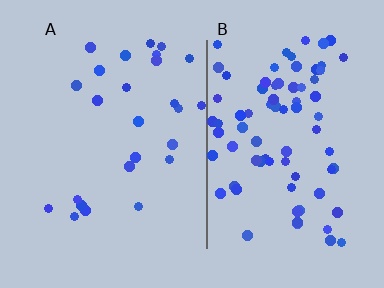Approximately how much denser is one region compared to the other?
Approximately 3.1× — region B over region A.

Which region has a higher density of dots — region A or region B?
B (the right).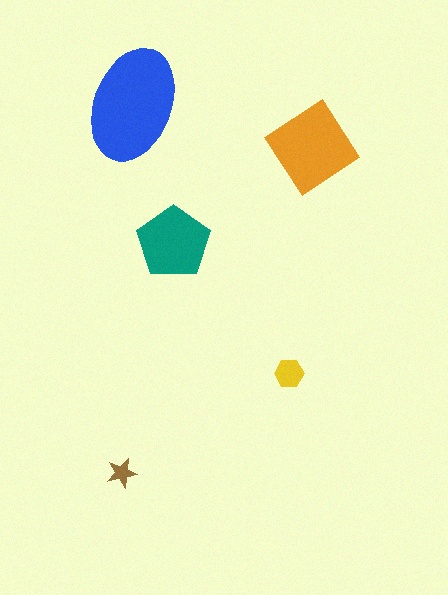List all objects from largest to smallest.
The blue ellipse, the orange diamond, the teal pentagon, the yellow hexagon, the brown star.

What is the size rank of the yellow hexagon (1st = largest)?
4th.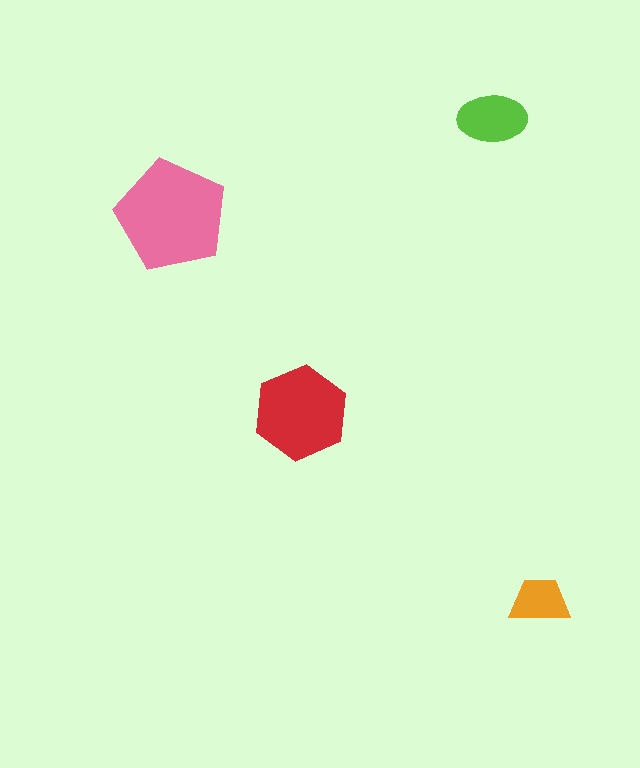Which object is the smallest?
The orange trapezoid.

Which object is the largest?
The pink pentagon.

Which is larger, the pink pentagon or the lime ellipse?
The pink pentagon.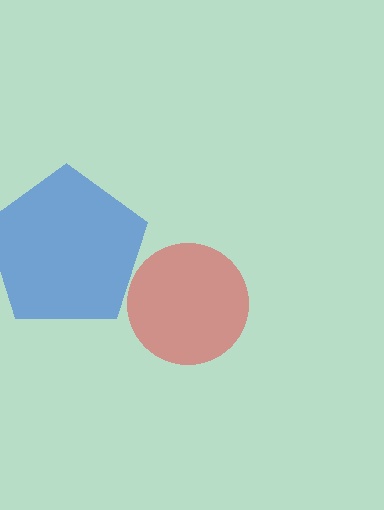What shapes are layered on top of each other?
The layered shapes are: a blue pentagon, a red circle.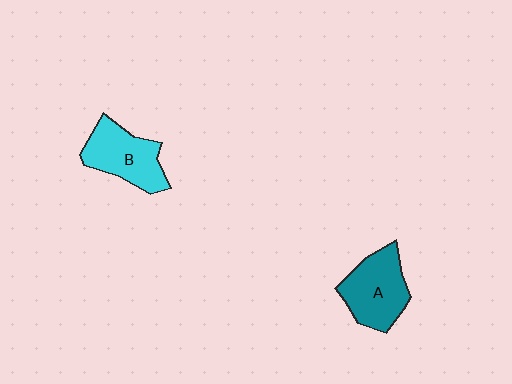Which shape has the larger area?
Shape A (teal).